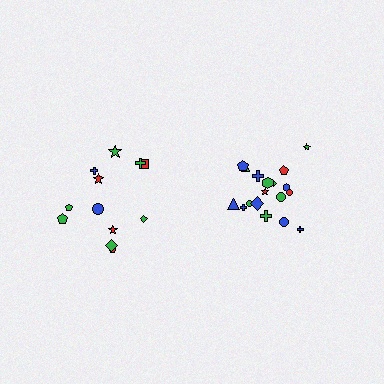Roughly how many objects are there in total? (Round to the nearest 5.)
Roughly 30 objects in total.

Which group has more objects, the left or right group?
The right group.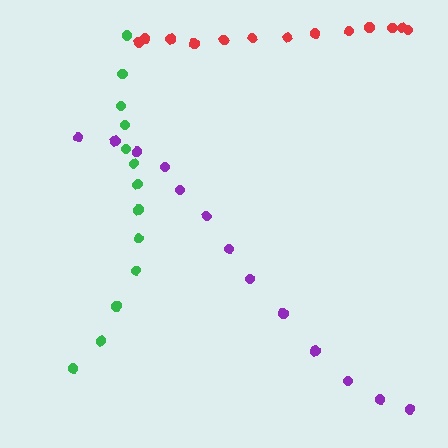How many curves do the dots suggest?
There are 3 distinct paths.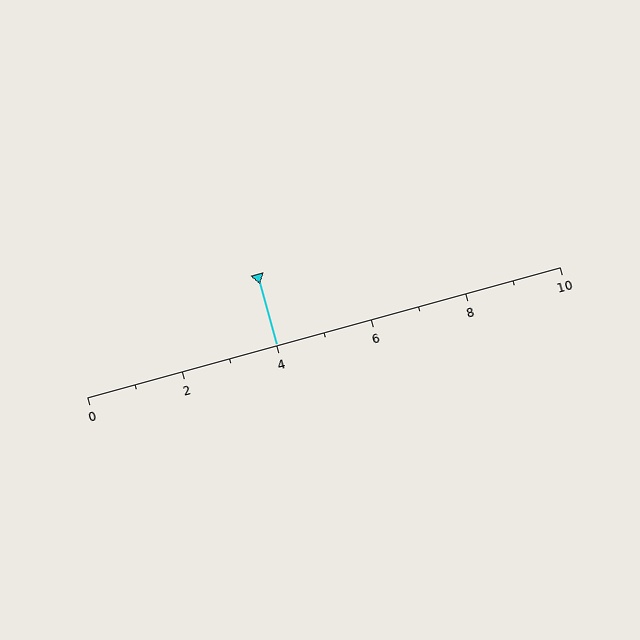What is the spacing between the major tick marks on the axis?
The major ticks are spaced 2 apart.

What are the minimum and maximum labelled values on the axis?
The axis runs from 0 to 10.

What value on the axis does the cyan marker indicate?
The marker indicates approximately 4.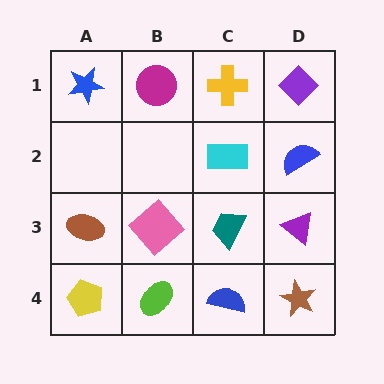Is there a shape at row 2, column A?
No, that cell is empty.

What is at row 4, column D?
A brown star.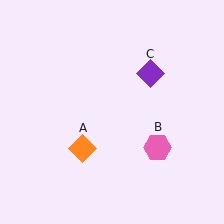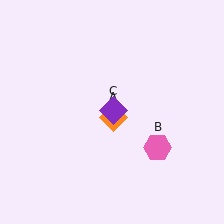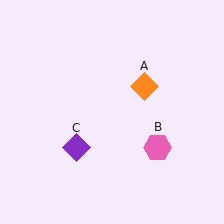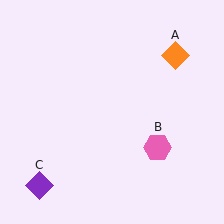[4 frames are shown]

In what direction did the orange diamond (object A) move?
The orange diamond (object A) moved up and to the right.